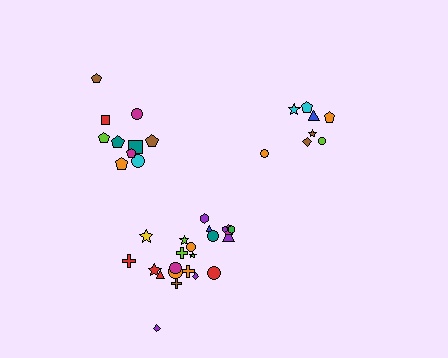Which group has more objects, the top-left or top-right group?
The top-left group.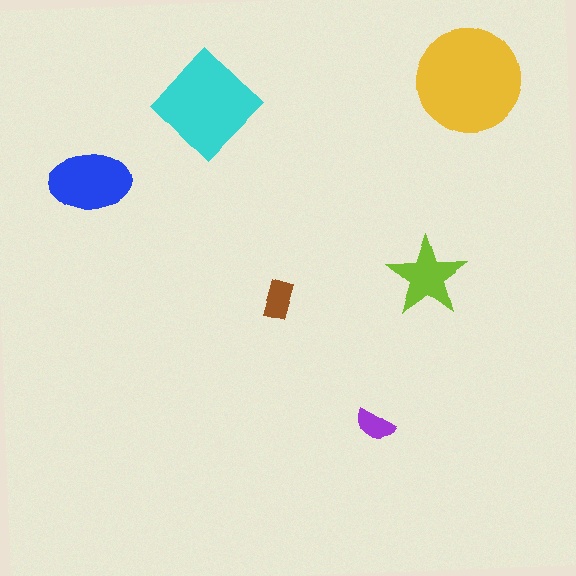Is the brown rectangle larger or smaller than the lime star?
Smaller.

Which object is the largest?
The yellow circle.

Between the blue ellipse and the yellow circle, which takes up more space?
The yellow circle.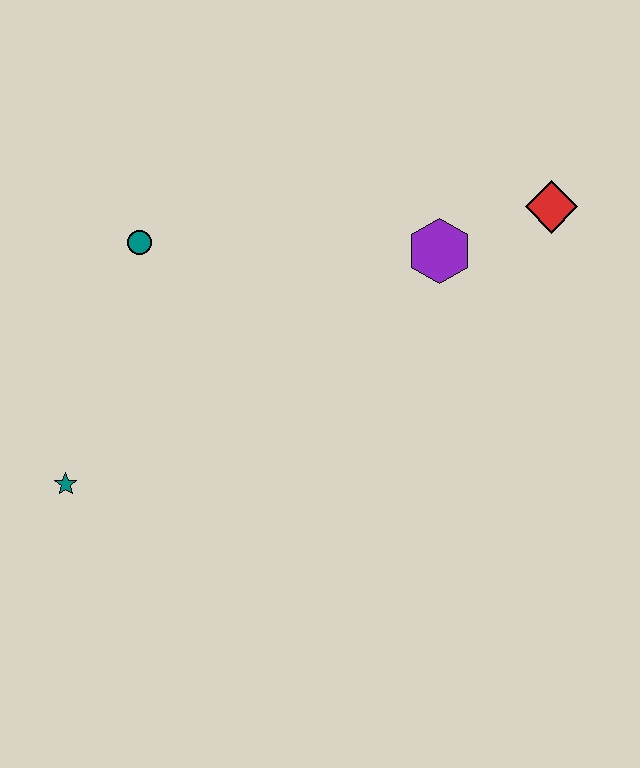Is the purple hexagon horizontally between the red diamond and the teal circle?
Yes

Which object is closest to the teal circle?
The teal star is closest to the teal circle.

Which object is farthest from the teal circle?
The red diamond is farthest from the teal circle.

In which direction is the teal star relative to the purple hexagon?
The teal star is to the left of the purple hexagon.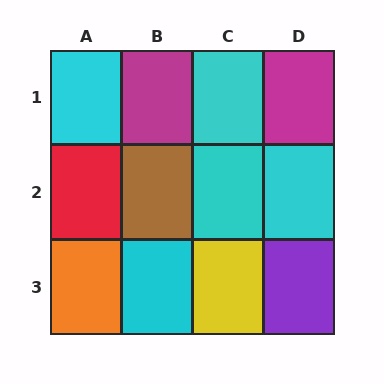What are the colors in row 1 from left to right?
Cyan, magenta, cyan, magenta.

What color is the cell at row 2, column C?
Cyan.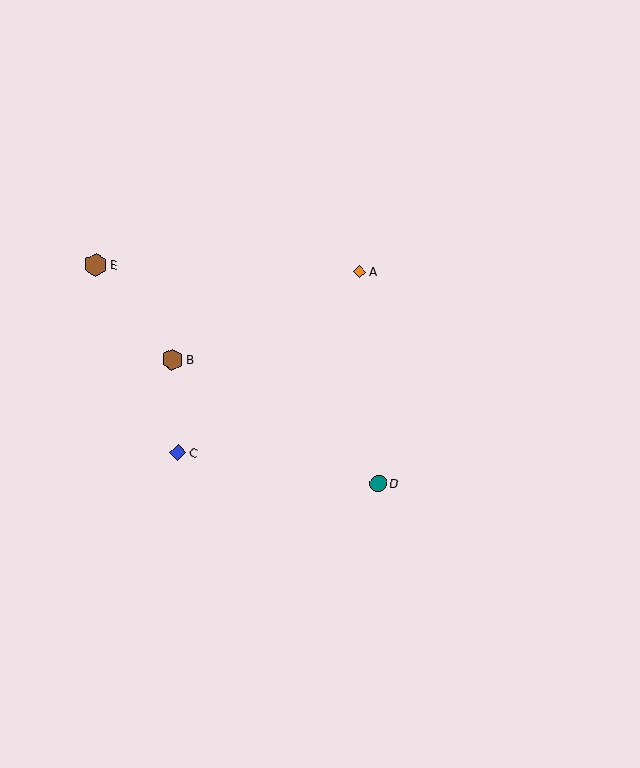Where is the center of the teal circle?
The center of the teal circle is at (379, 484).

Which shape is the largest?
The brown hexagon (labeled E) is the largest.